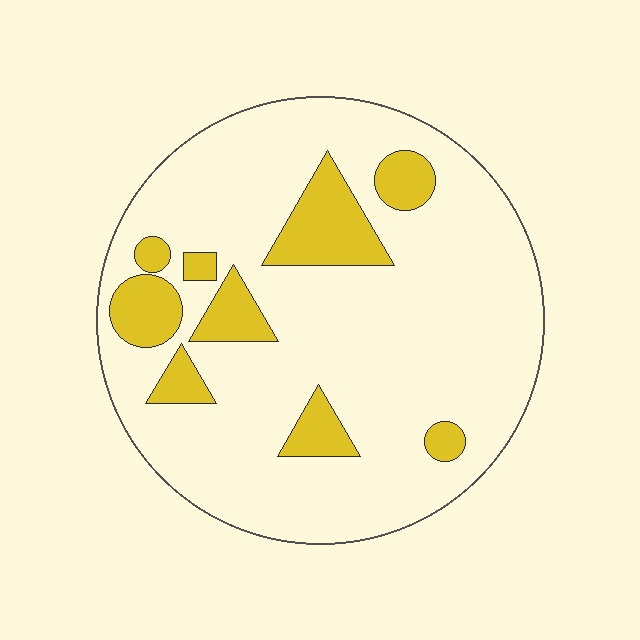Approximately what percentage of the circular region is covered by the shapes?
Approximately 15%.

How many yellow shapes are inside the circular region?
9.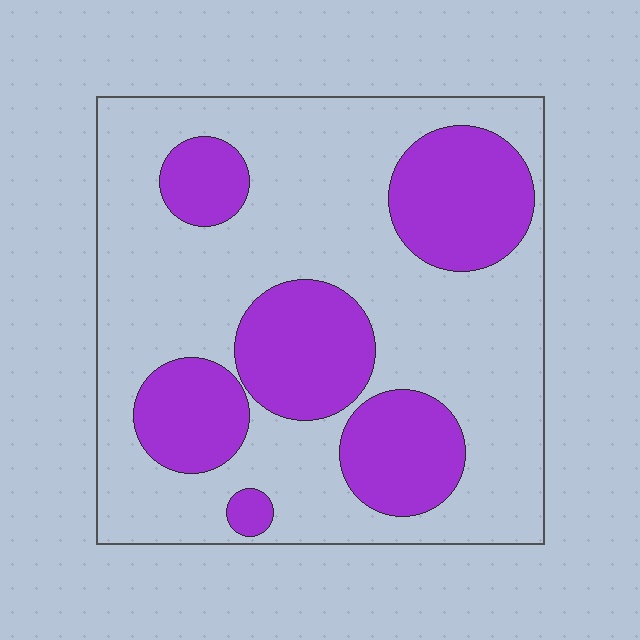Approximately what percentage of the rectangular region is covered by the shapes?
Approximately 30%.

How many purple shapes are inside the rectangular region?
6.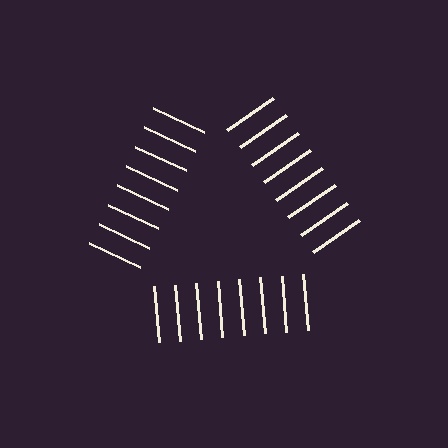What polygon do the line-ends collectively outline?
An illusory triangle — the line segments terminate on its edges but no continuous stroke is drawn.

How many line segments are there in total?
24 — 8 along each of the 3 edges.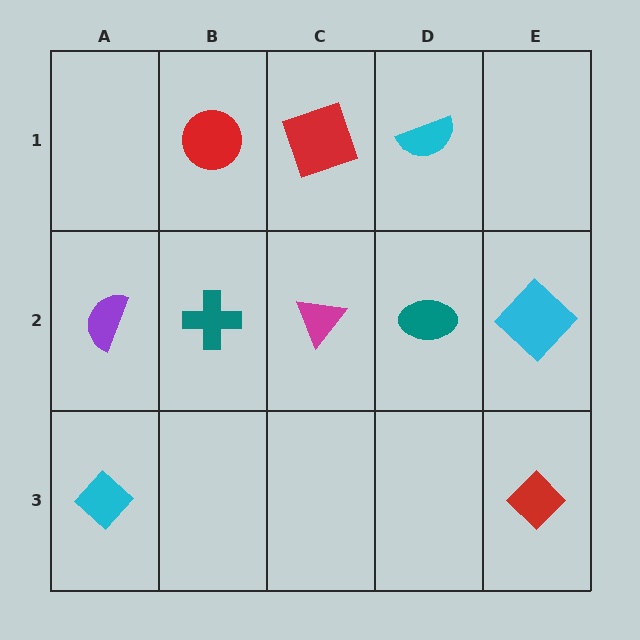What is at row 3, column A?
A cyan diamond.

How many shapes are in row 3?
2 shapes.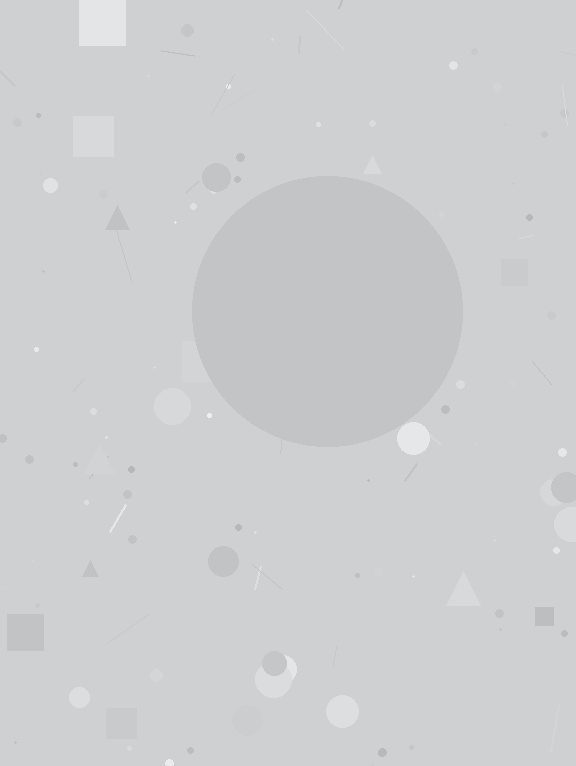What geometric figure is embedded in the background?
A circle is embedded in the background.